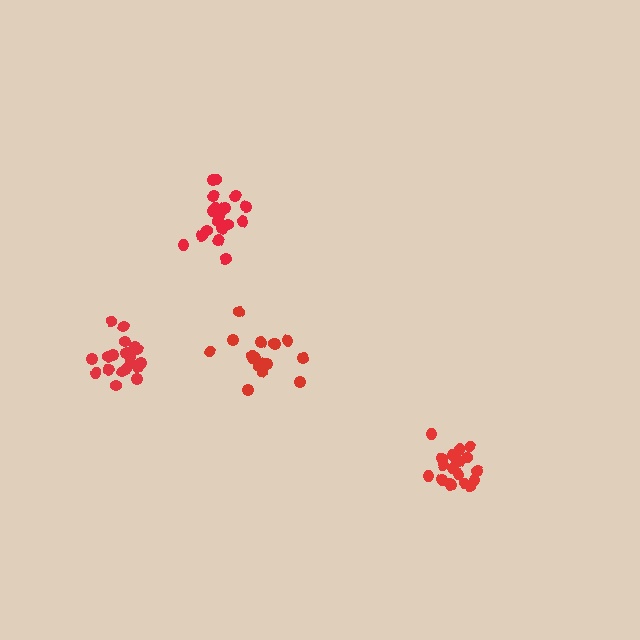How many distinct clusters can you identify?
There are 4 distinct clusters.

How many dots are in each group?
Group 1: 20 dots, Group 2: 19 dots, Group 3: 20 dots, Group 4: 18 dots (77 total).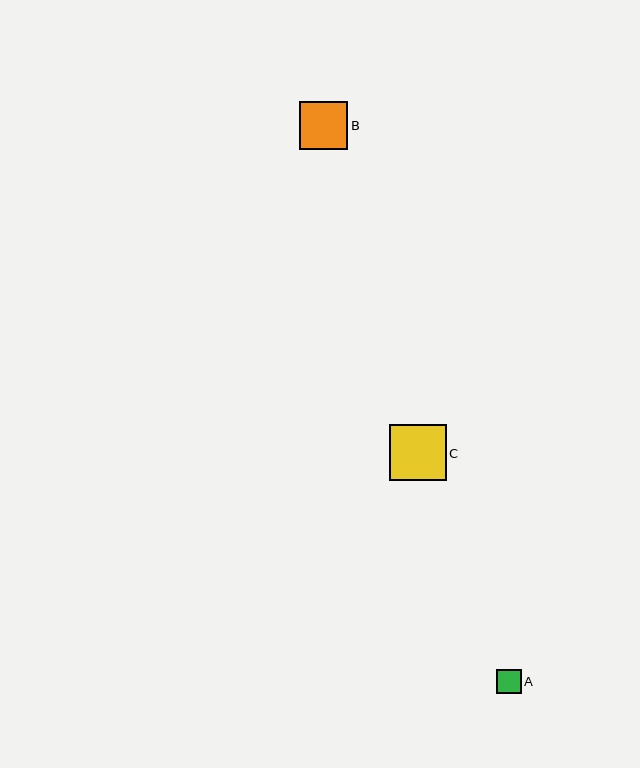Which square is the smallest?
Square A is the smallest with a size of approximately 24 pixels.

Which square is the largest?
Square C is the largest with a size of approximately 57 pixels.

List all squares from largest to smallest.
From largest to smallest: C, B, A.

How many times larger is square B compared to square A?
Square B is approximately 2.0 times the size of square A.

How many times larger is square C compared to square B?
Square C is approximately 1.2 times the size of square B.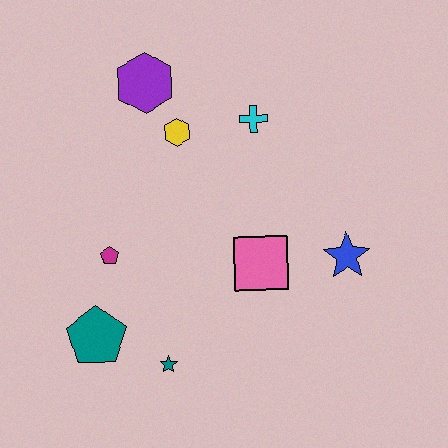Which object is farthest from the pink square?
The purple hexagon is farthest from the pink square.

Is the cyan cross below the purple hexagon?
Yes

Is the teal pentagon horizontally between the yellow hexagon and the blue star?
No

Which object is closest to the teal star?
The teal pentagon is closest to the teal star.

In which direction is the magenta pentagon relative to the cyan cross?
The magenta pentagon is to the left of the cyan cross.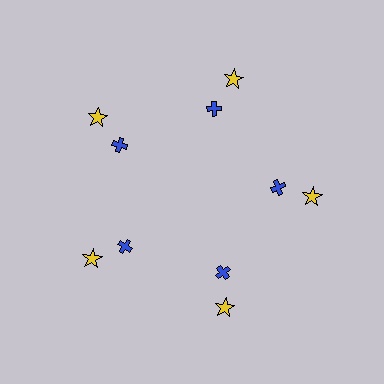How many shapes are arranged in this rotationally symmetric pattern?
There are 10 shapes, arranged in 5 groups of 2.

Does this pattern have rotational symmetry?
Yes, this pattern has 5-fold rotational symmetry. It looks the same after rotating 72 degrees around the center.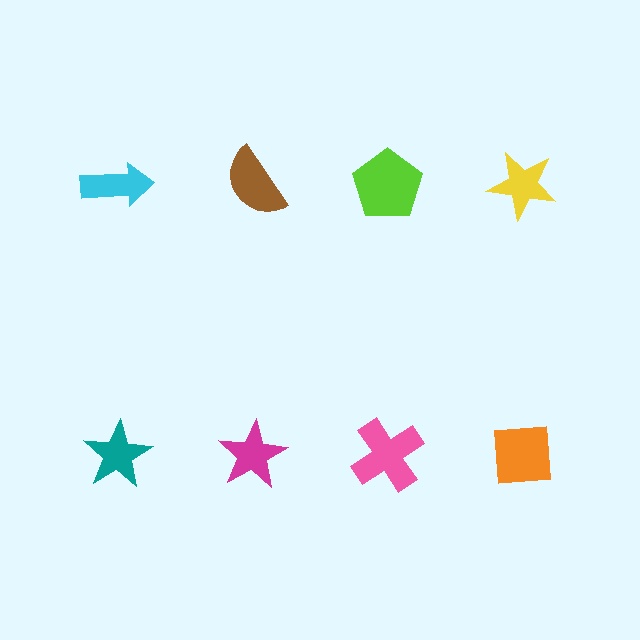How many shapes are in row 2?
4 shapes.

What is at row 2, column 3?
A pink cross.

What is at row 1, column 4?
A yellow star.